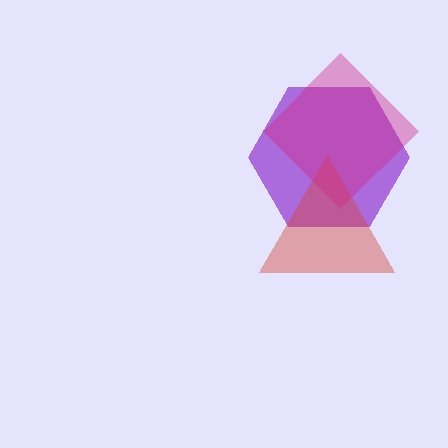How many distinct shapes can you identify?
There are 3 distinct shapes: a purple hexagon, a red triangle, a magenta diamond.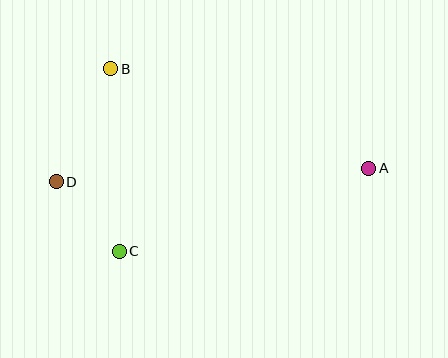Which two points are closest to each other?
Points C and D are closest to each other.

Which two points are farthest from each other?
Points A and D are farthest from each other.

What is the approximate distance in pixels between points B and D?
The distance between B and D is approximately 125 pixels.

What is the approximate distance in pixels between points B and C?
The distance between B and C is approximately 182 pixels.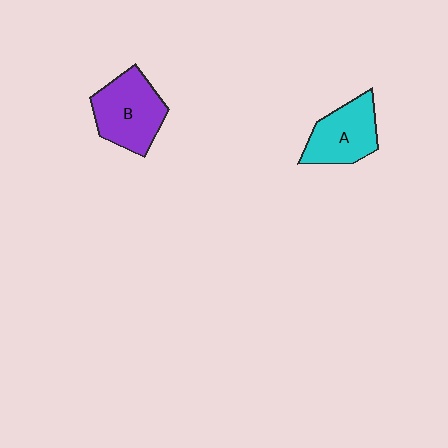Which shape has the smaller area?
Shape A (cyan).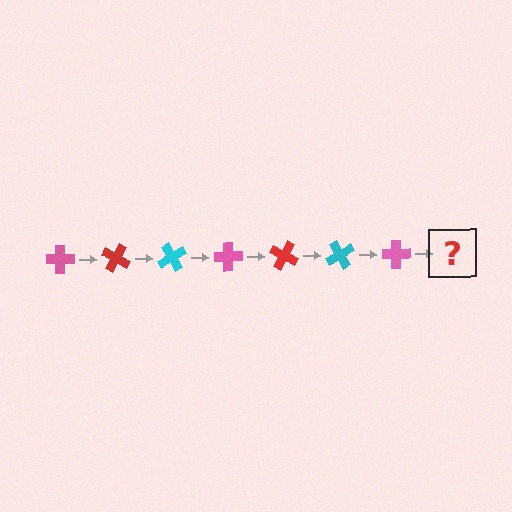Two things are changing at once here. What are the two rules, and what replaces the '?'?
The two rules are that it rotates 30 degrees each step and the color cycles through pink, red, and cyan. The '?' should be a red cross, rotated 210 degrees from the start.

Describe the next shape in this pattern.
It should be a red cross, rotated 210 degrees from the start.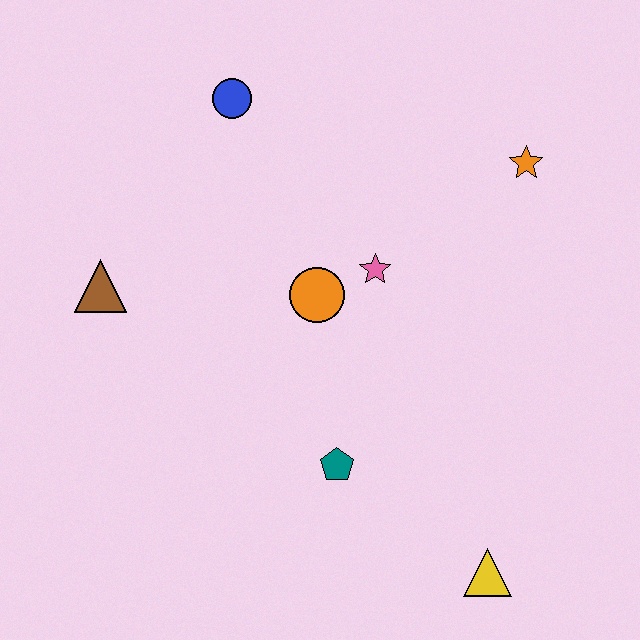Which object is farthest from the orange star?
The brown triangle is farthest from the orange star.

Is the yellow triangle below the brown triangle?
Yes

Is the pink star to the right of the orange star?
No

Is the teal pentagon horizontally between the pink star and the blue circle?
Yes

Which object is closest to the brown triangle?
The orange circle is closest to the brown triangle.